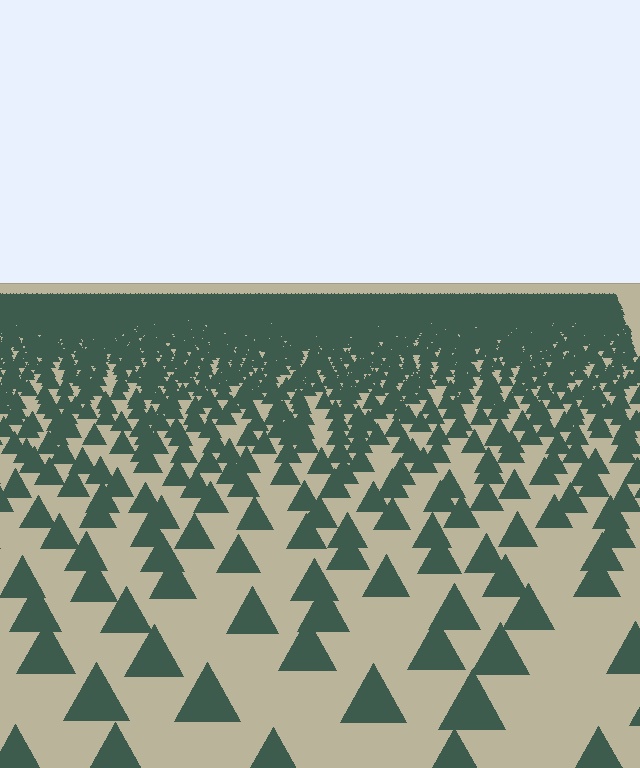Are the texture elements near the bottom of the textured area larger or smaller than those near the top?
Larger. Near the bottom, elements are closer to the viewer and appear at a bigger on-screen size.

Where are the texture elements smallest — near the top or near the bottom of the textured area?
Near the top.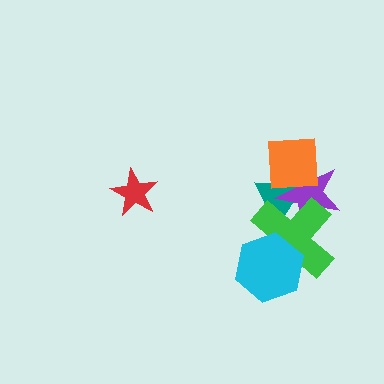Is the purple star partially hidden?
Yes, it is partially covered by another shape.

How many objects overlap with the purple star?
3 objects overlap with the purple star.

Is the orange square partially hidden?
No, no other shape covers it.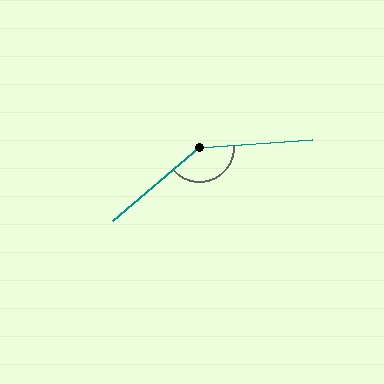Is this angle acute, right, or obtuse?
It is obtuse.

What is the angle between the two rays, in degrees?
Approximately 144 degrees.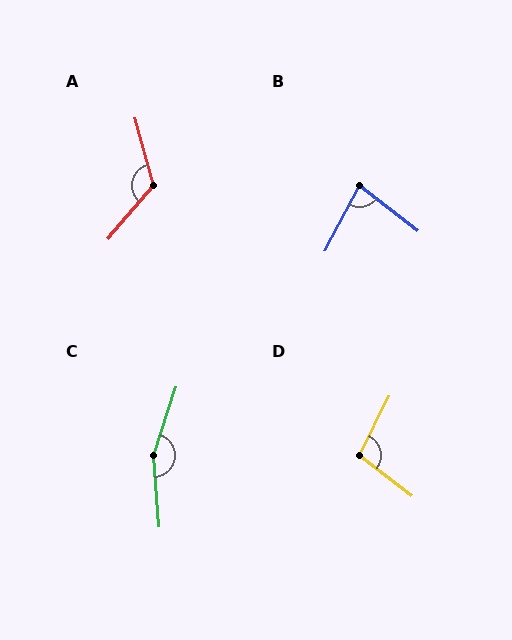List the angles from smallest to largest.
B (80°), D (101°), A (124°), C (158°).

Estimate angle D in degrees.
Approximately 101 degrees.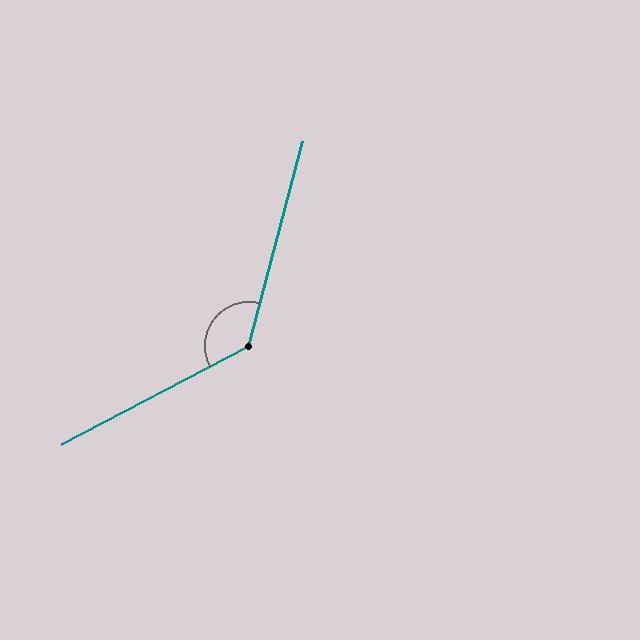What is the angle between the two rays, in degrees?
Approximately 132 degrees.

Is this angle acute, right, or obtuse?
It is obtuse.